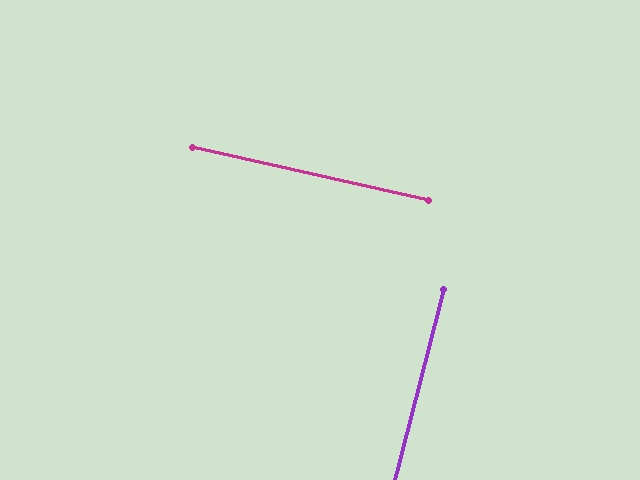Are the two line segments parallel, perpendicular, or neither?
Perpendicular — they meet at approximately 88°.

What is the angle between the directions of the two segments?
Approximately 88 degrees.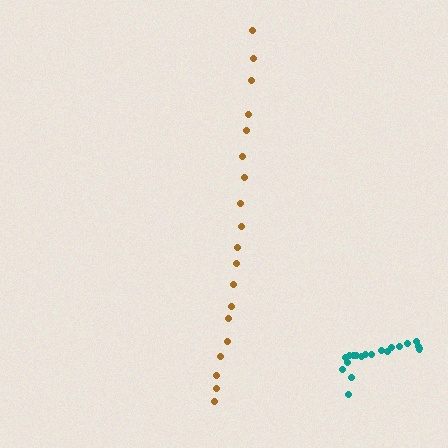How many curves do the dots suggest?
There are 2 distinct paths.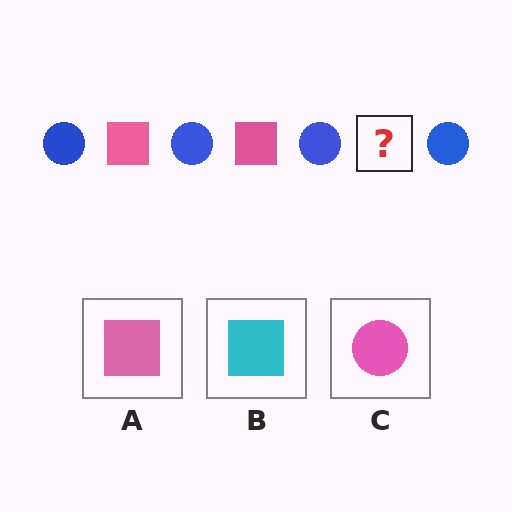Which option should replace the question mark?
Option A.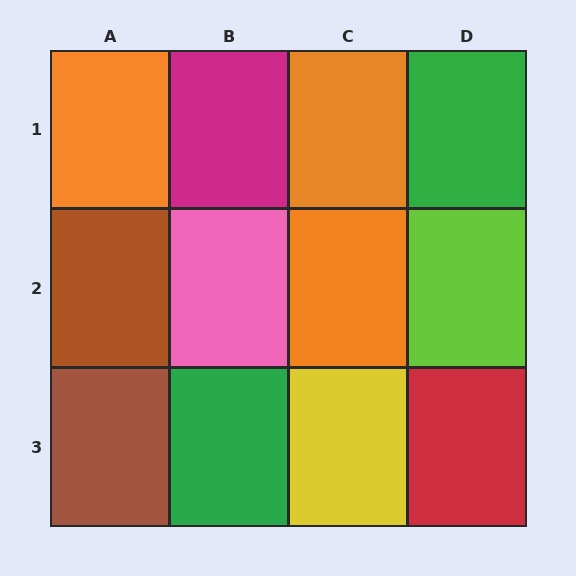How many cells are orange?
3 cells are orange.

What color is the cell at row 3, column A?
Brown.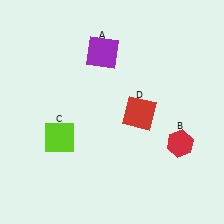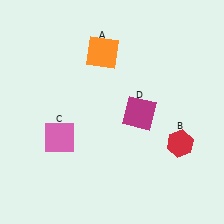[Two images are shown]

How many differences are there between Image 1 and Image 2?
There are 3 differences between the two images.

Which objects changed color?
A changed from purple to orange. C changed from lime to pink. D changed from red to magenta.